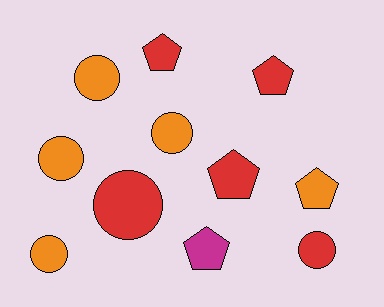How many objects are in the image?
There are 11 objects.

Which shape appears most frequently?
Circle, with 6 objects.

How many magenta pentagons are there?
There is 1 magenta pentagon.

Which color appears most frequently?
Red, with 5 objects.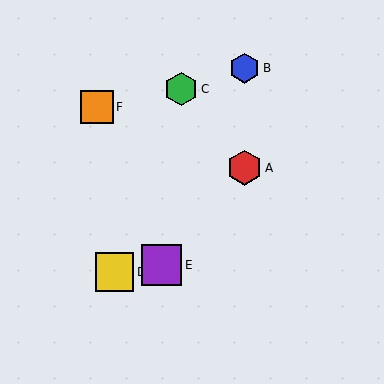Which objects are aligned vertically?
Objects A, B are aligned vertically.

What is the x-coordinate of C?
Object C is at x≈181.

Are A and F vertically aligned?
No, A is at x≈244 and F is at x≈97.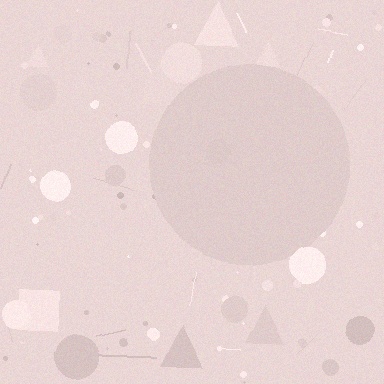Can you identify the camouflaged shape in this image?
The camouflaged shape is a circle.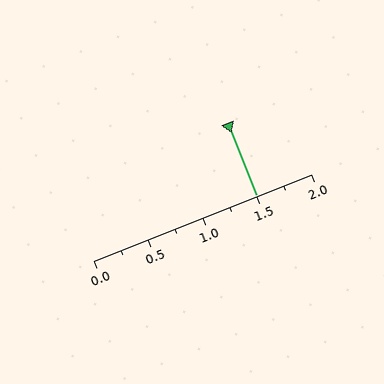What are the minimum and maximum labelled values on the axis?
The axis runs from 0.0 to 2.0.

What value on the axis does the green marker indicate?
The marker indicates approximately 1.5.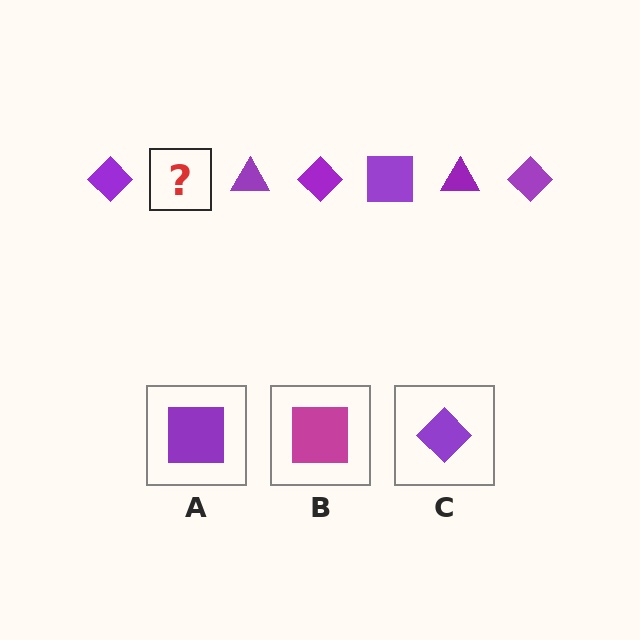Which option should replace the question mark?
Option A.